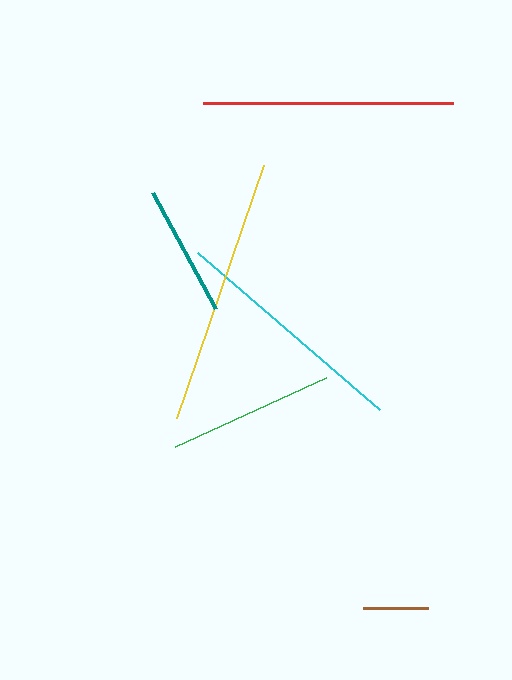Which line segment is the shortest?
The brown line is the shortest at approximately 65 pixels.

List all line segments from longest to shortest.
From longest to shortest: yellow, red, cyan, green, teal, brown.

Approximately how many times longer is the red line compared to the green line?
The red line is approximately 1.5 times the length of the green line.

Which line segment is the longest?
The yellow line is the longest at approximately 268 pixels.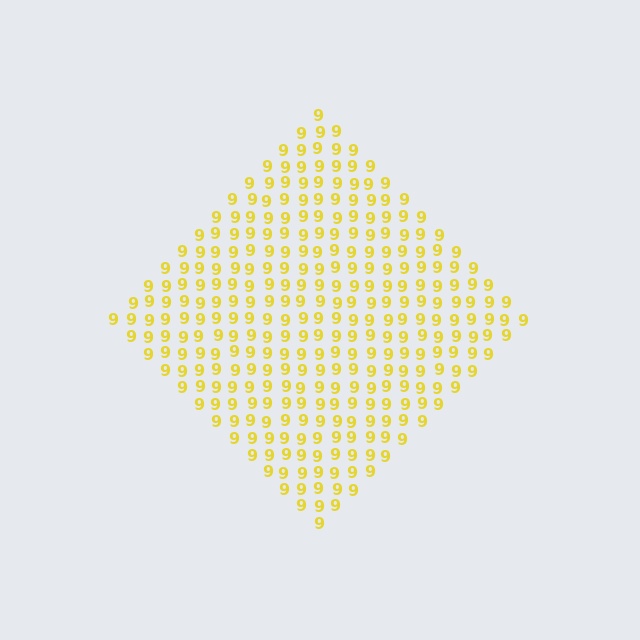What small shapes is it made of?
It is made of small digit 9's.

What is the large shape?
The large shape is a diamond.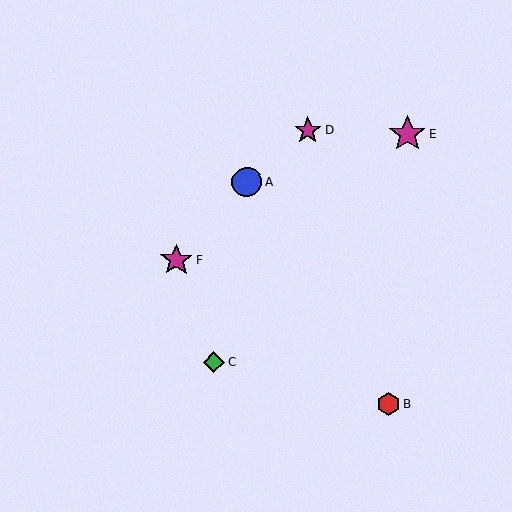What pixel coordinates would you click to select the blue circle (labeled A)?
Click at (247, 182) to select the blue circle A.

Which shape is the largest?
The magenta star (labeled E) is the largest.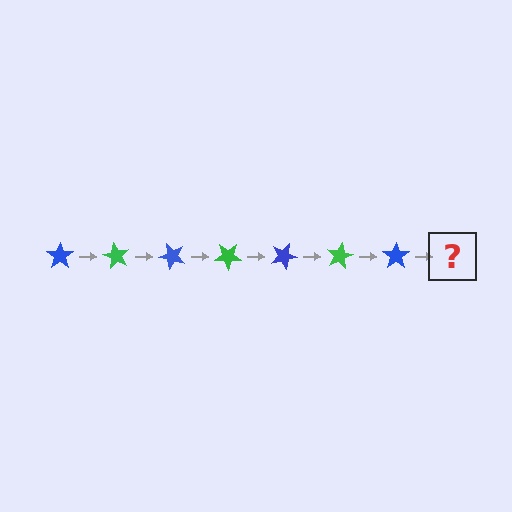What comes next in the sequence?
The next element should be a green star, rotated 420 degrees from the start.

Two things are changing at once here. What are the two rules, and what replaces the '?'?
The two rules are that it rotates 60 degrees each step and the color cycles through blue and green. The '?' should be a green star, rotated 420 degrees from the start.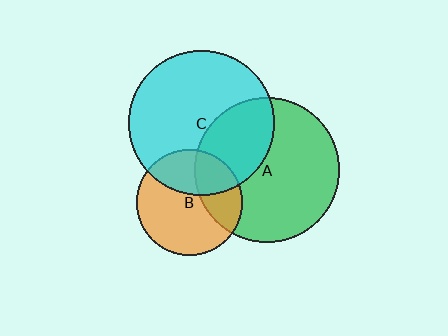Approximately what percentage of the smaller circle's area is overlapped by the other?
Approximately 35%.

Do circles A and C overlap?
Yes.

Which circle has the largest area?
Circle C (cyan).